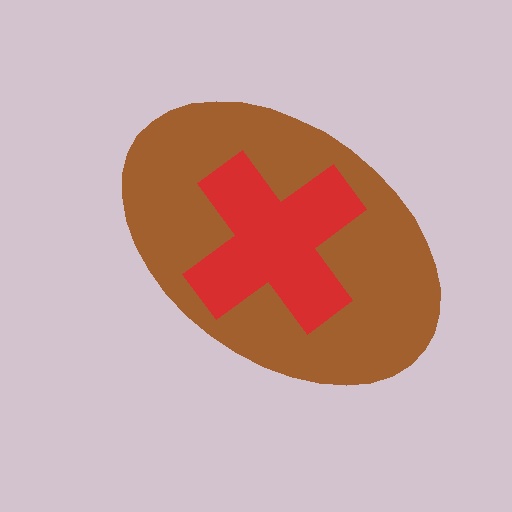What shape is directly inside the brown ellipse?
The red cross.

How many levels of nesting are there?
2.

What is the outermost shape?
The brown ellipse.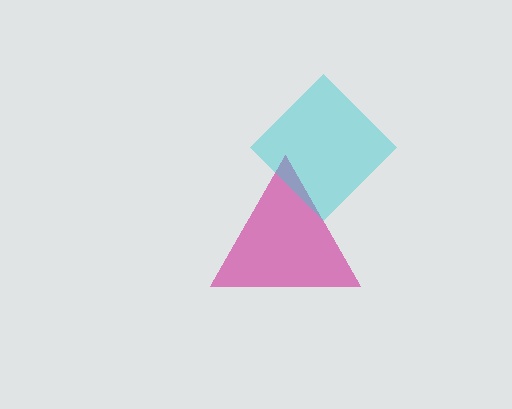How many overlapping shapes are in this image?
There are 2 overlapping shapes in the image.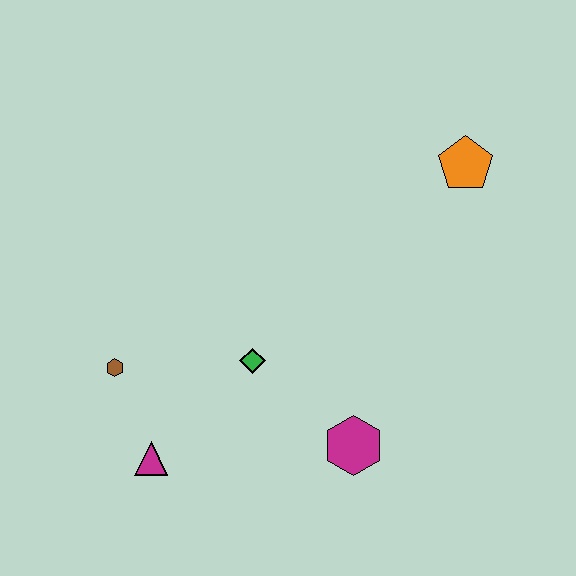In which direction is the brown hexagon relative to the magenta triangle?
The brown hexagon is above the magenta triangle.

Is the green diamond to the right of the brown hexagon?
Yes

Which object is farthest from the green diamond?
The orange pentagon is farthest from the green diamond.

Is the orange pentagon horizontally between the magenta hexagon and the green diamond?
No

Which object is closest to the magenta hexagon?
The green diamond is closest to the magenta hexagon.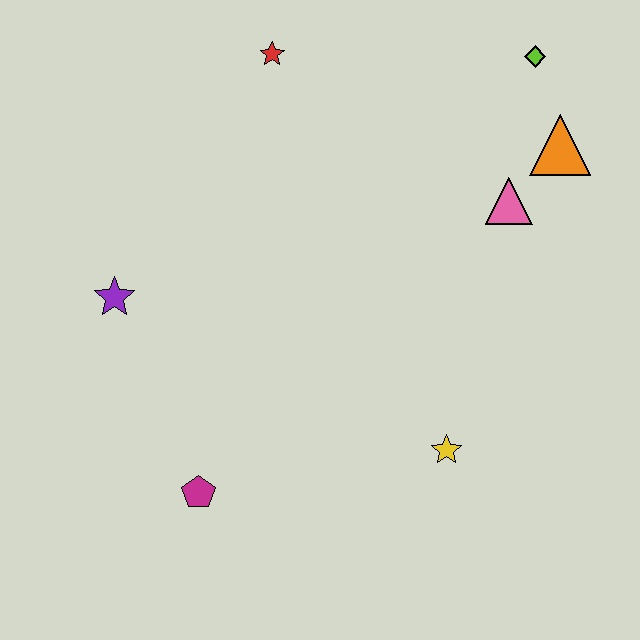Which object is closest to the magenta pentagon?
The purple star is closest to the magenta pentagon.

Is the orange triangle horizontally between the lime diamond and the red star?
No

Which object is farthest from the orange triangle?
The magenta pentagon is farthest from the orange triangle.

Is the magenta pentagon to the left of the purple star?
No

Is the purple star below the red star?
Yes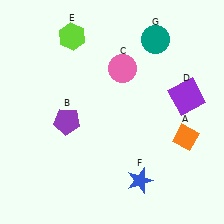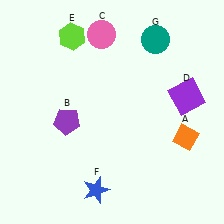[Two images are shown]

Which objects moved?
The objects that moved are: the pink circle (C), the blue star (F).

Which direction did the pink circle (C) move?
The pink circle (C) moved up.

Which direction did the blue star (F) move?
The blue star (F) moved left.